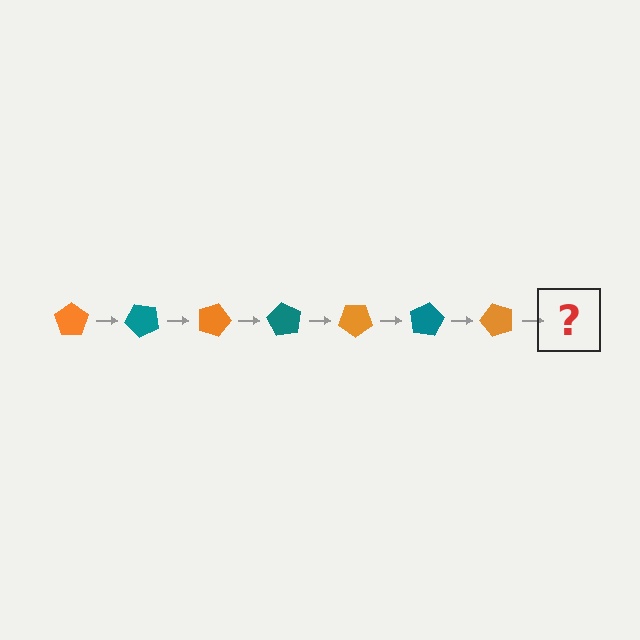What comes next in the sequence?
The next element should be a teal pentagon, rotated 315 degrees from the start.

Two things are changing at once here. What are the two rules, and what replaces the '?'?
The two rules are that it rotates 45 degrees each step and the color cycles through orange and teal. The '?' should be a teal pentagon, rotated 315 degrees from the start.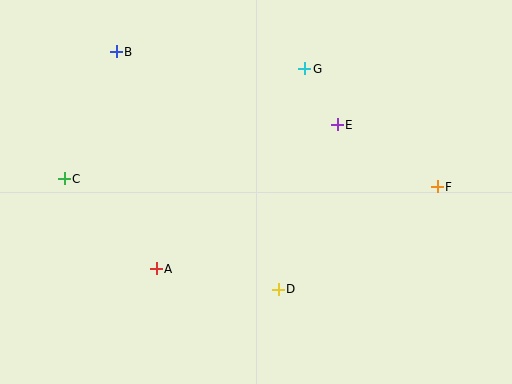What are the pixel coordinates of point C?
Point C is at (64, 179).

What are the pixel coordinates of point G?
Point G is at (305, 69).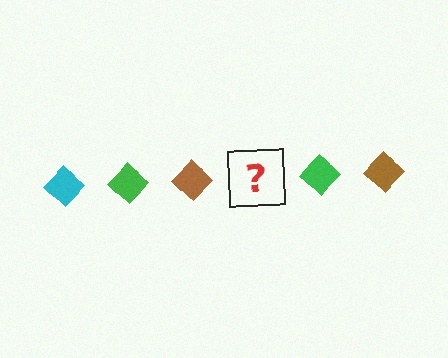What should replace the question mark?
The question mark should be replaced with a cyan diamond.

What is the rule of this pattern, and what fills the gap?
The rule is that the pattern cycles through cyan, green, brown diamonds. The gap should be filled with a cyan diamond.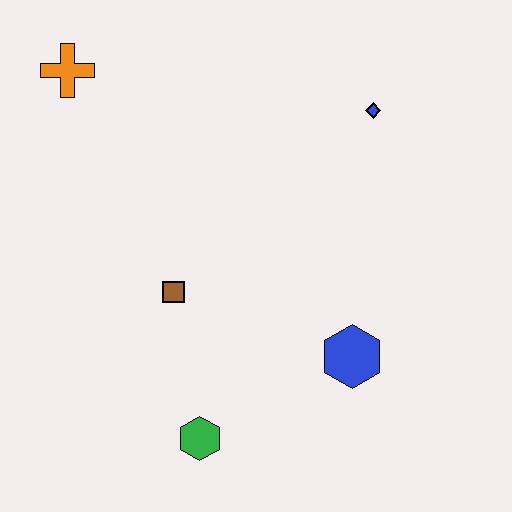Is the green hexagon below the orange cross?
Yes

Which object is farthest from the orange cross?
The blue hexagon is farthest from the orange cross.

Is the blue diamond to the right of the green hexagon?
Yes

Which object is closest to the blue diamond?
The blue hexagon is closest to the blue diamond.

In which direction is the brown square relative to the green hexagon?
The brown square is above the green hexagon.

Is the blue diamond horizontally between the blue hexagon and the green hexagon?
No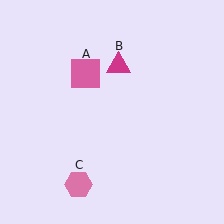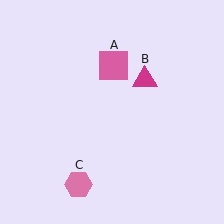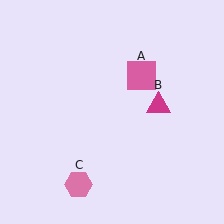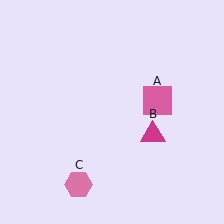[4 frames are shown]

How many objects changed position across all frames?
2 objects changed position: pink square (object A), magenta triangle (object B).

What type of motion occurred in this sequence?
The pink square (object A), magenta triangle (object B) rotated clockwise around the center of the scene.